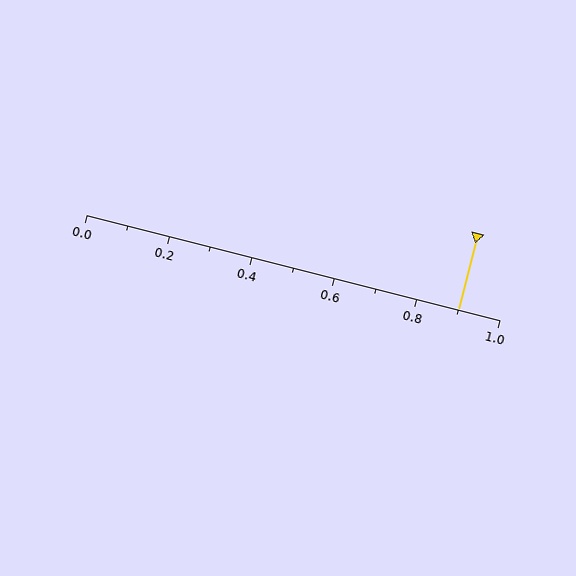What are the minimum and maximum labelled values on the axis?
The axis runs from 0.0 to 1.0.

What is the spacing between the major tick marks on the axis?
The major ticks are spaced 0.2 apart.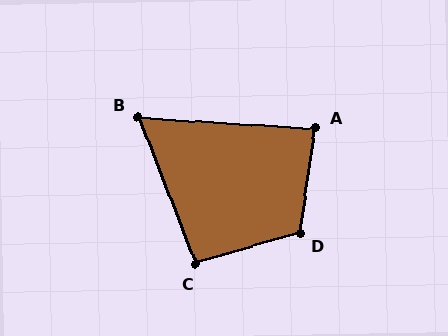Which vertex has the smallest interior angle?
B, at approximately 65 degrees.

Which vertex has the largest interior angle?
D, at approximately 115 degrees.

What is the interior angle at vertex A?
Approximately 85 degrees (approximately right).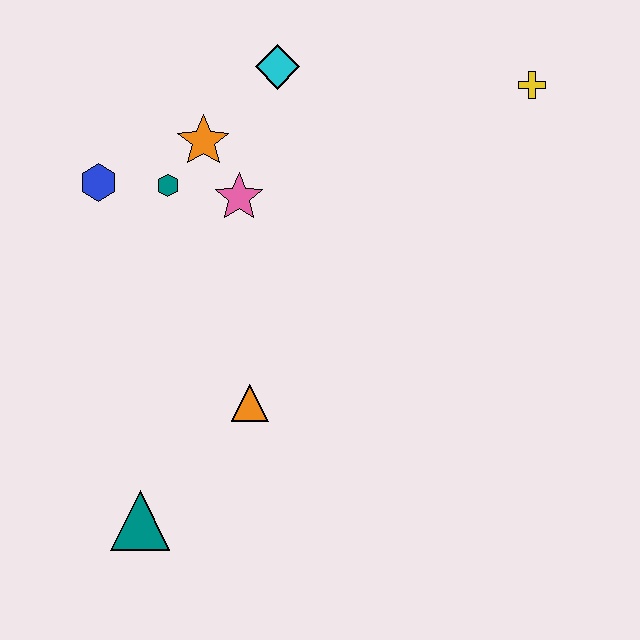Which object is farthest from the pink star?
The teal triangle is farthest from the pink star.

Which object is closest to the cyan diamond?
The orange star is closest to the cyan diamond.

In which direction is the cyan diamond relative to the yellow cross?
The cyan diamond is to the left of the yellow cross.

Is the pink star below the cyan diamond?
Yes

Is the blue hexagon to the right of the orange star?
No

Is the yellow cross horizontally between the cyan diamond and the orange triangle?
No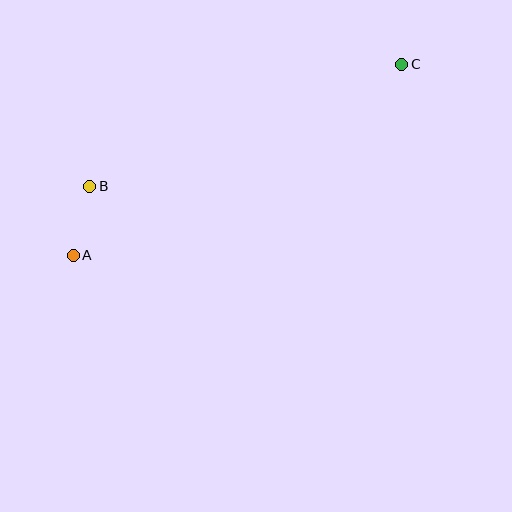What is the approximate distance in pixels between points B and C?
The distance between B and C is approximately 335 pixels.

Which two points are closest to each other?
Points A and B are closest to each other.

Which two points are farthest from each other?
Points A and C are farthest from each other.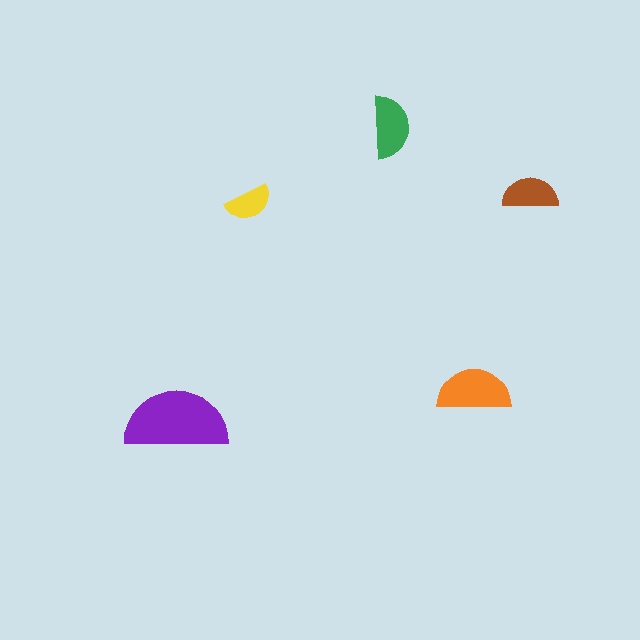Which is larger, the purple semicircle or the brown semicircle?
The purple one.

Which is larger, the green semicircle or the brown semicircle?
The green one.